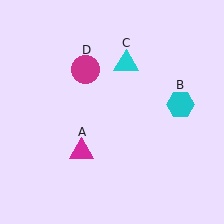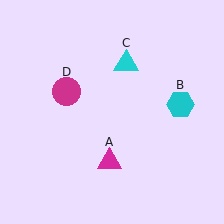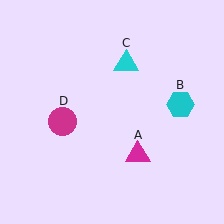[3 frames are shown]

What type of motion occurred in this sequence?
The magenta triangle (object A), magenta circle (object D) rotated counterclockwise around the center of the scene.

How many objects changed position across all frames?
2 objects changed position: magenta triangle (object A), magenta circle (object D).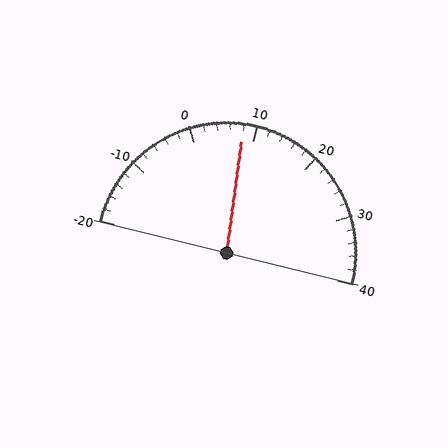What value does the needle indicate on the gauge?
The needle indicates approximately 8.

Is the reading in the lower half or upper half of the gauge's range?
The reading is in the lower half of the range (-20 to 40).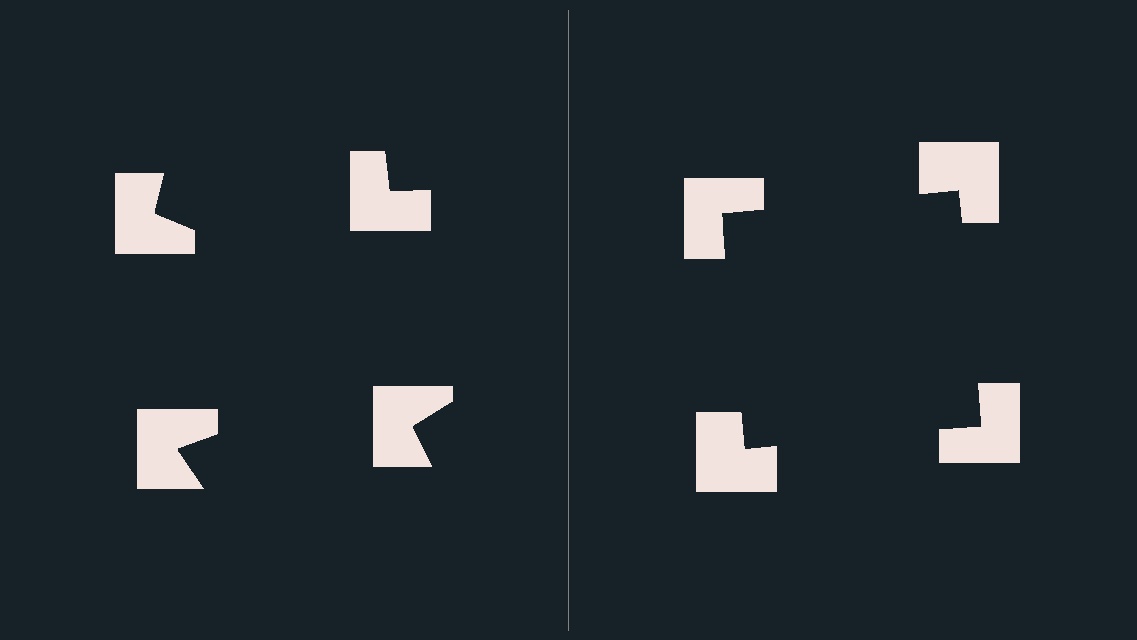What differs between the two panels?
The notched squares are positioned identically on both sides; only the wedge orientations differ. On the right they align to a square; on the left they are misaligned.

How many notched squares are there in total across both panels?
8 — 4 on each side.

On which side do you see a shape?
An illusory square appears on the right side. On the left side the wedge cuts are rotated, so no coherent shape forms.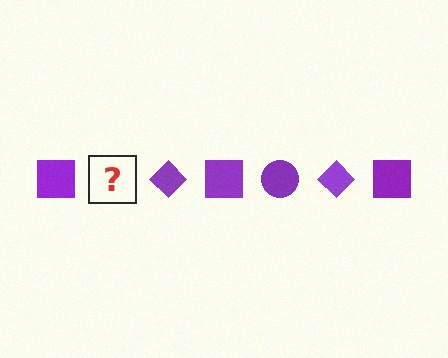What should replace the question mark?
The question mark should be replaced with a purple circle.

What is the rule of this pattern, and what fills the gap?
The rule is that the pattern cycles through square, circle, diamond shapes in purple. The gap should be filled with a purple circle.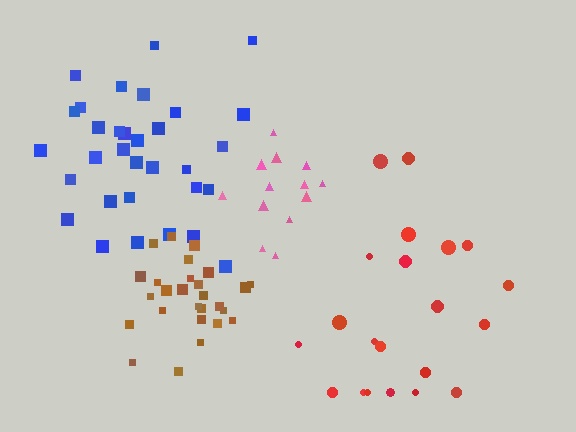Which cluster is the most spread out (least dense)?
Red.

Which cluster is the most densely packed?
Brown.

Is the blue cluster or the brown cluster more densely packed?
Brown.